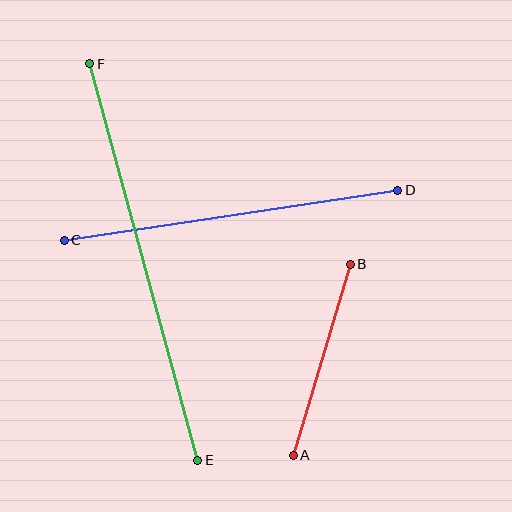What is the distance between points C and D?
The distance is approximately 337 pixels.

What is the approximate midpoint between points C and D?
The midpoint is at approximately (231, 215) pixels.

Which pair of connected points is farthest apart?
Points E and F are farthest apart.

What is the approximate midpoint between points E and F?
The midpoint is at approximately (144, 262) pixels.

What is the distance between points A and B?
The distance is approximately 199 pixels.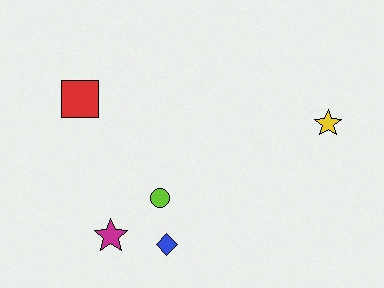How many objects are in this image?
There are 5 objects.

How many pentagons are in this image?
There are no pentagons.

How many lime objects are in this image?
There is 1 lime object.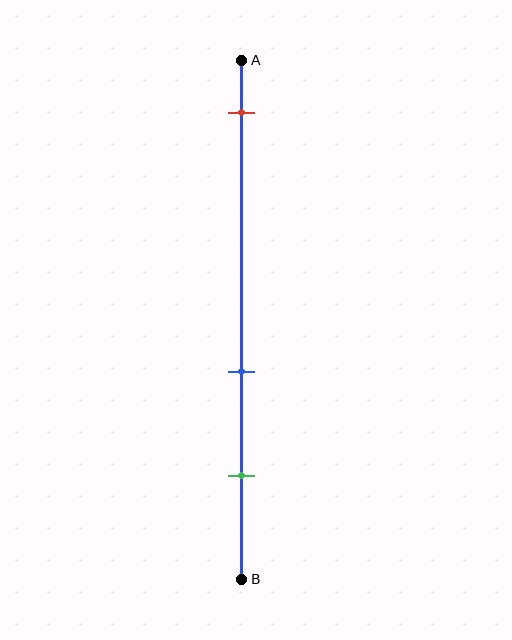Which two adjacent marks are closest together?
The blue and green marks are the closest adjacent pair.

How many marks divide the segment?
There are 3 marks dividing the segment.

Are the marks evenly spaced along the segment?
No, the marks are not evenly spaced.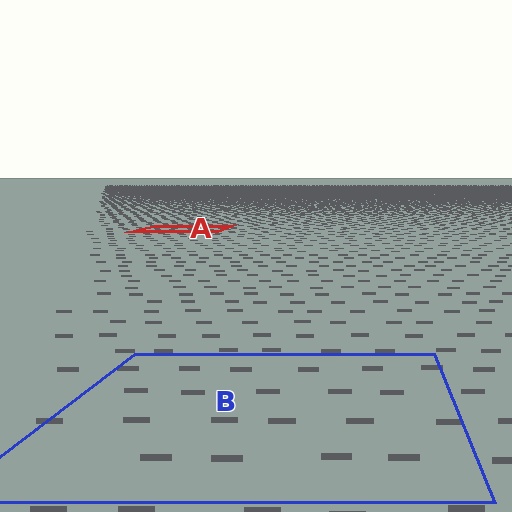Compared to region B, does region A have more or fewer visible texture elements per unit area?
Region A has more texture elements per unit area — they are packed more densely because it is farther away.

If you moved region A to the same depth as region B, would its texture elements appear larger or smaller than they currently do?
They would appear larger. At a closer depth, the same texture elements are projected at a bigger on-screen size.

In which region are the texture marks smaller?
The texture marks are smaller in region A, because it is farther away.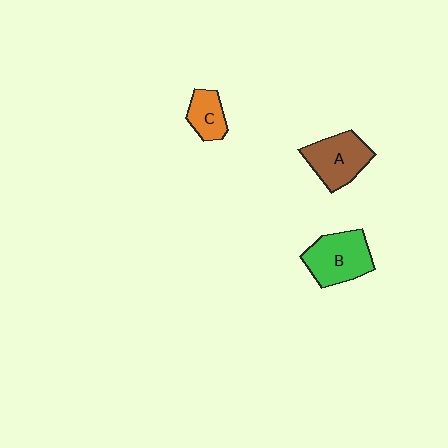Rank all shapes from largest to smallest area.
From largest to smallest: B (green), A (brown), C (orange).